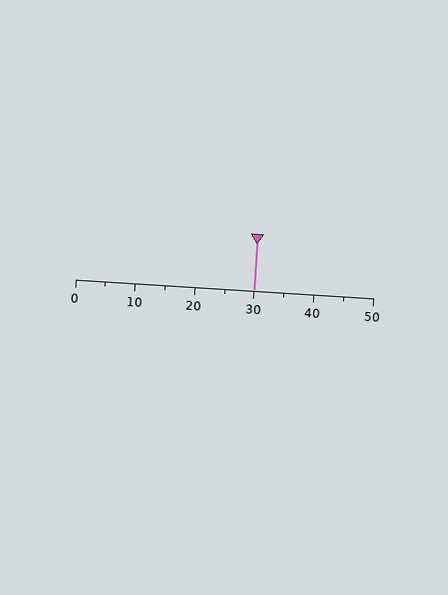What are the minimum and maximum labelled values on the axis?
The axis runs from 0 to 50.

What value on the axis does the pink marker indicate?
The marker indicates approximately 30.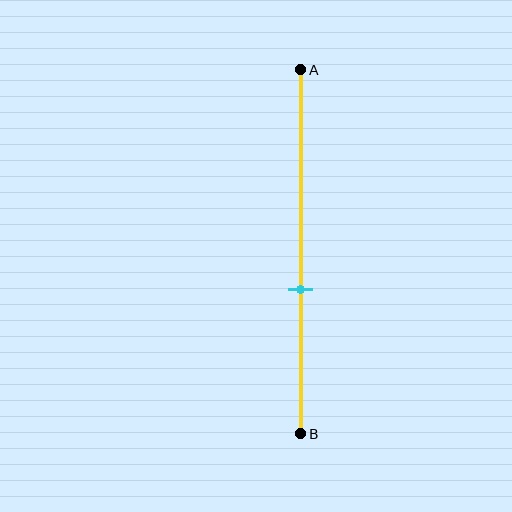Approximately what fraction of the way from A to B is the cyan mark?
The cyan mark is approximately 60% of the way from A to B.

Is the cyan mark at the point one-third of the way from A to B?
No, the mark is at about 60% from A, not at the 33% one-third point.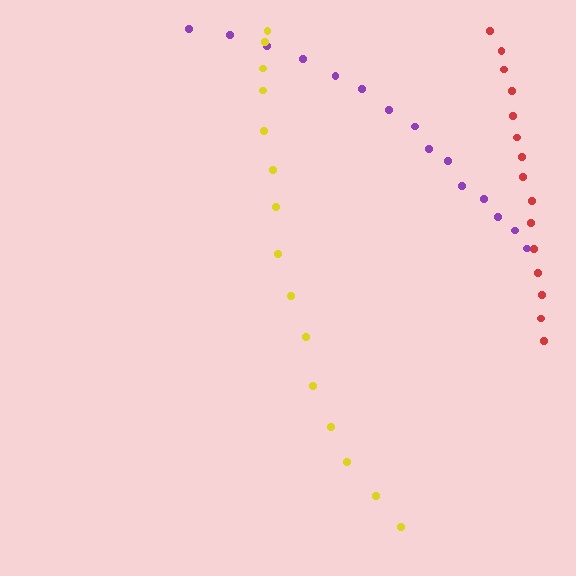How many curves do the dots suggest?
There are 3 distinct paths.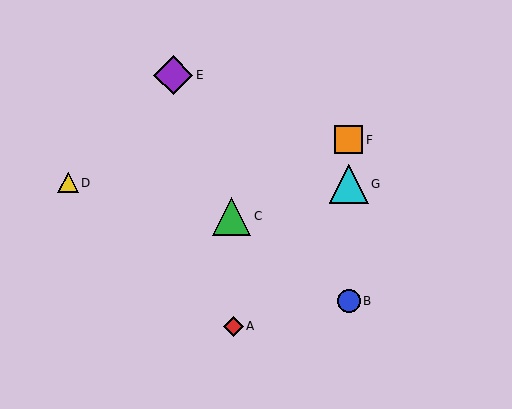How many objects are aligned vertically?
3 objects (B, F, G) are aligned vertically.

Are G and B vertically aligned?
Yes, both are at x≈349.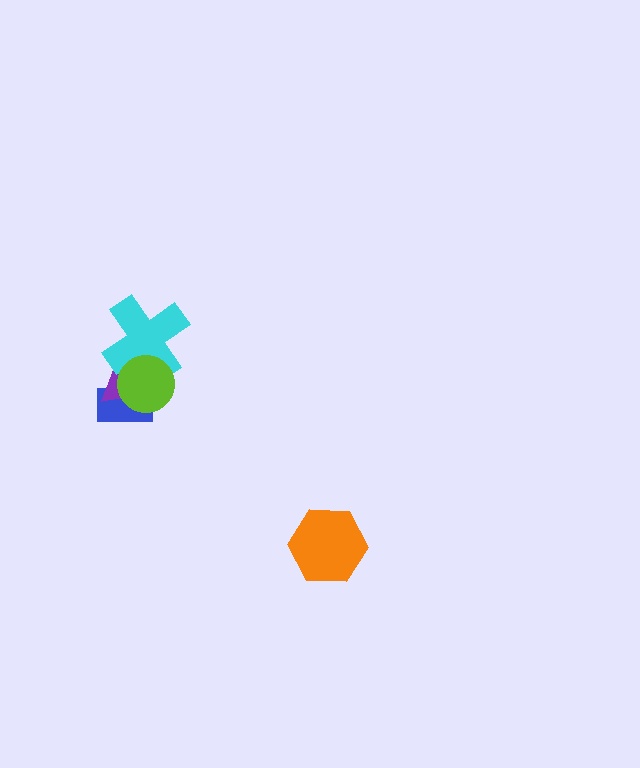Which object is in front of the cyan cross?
The lime circle is in front of the cyan cross.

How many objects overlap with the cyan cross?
2 objects overlap with the cyan cross.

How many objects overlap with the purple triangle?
3 objects overlap with the purple triangle.